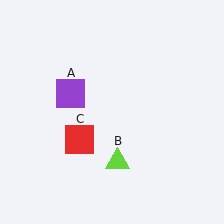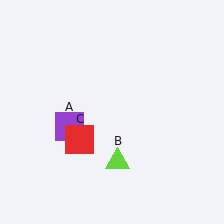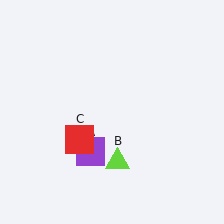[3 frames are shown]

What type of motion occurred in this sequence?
The purple square (object A) rotated counterclockwise around the center of the scene.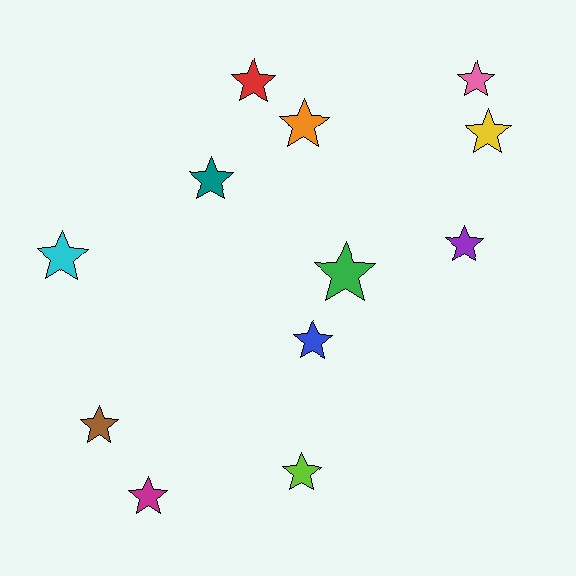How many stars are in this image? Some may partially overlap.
There are 12 stars.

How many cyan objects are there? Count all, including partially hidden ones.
There is 1 cyan object.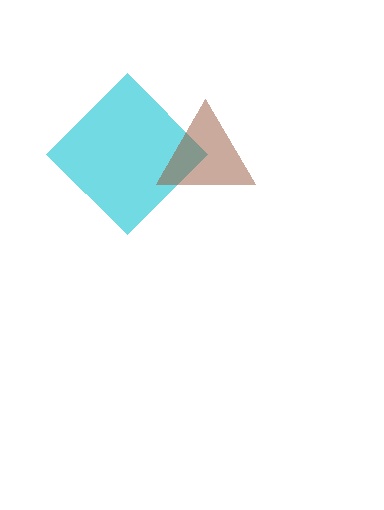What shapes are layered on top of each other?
The layered shapes are: a cyan diamond, a brown triangle.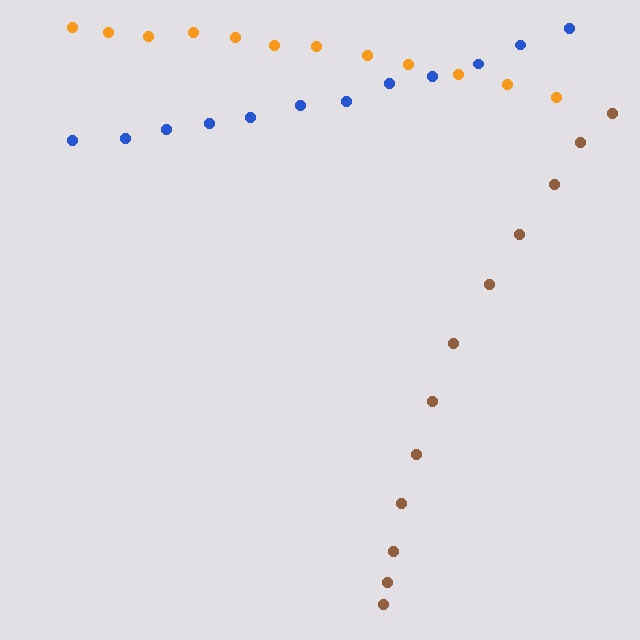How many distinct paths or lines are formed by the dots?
There are 3 distinct paths.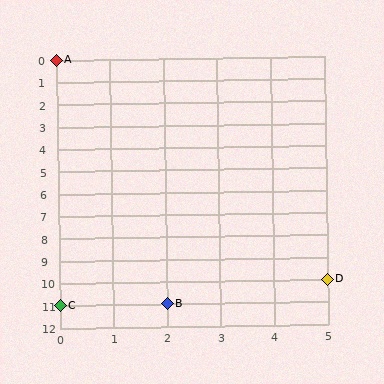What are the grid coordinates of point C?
Point C is at grid coordinates (0, 11).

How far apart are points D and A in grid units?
Points D and A are 5 columns and 10 rows apart (about 11.2 grid units diagonally).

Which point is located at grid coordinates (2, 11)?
Point B is at (2, 11).